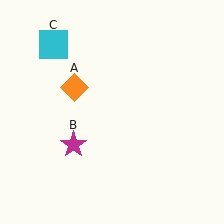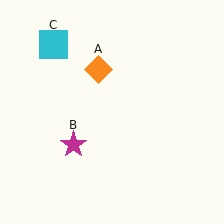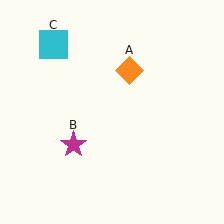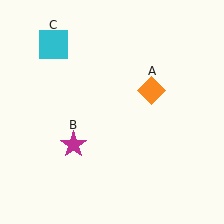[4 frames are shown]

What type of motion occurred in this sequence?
The orange diamond (object A) rotated clockwise around the center of the scene.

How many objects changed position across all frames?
1 object changed position: orange diamond (object A).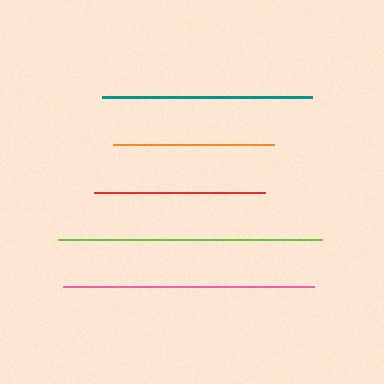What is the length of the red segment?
The red segment is approximately 170 pixels long.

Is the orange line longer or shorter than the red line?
The red line is longer than the orange line.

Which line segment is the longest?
The lime line is the longest at approximately 264 pixels.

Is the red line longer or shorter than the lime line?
The lime line is longer than the red line.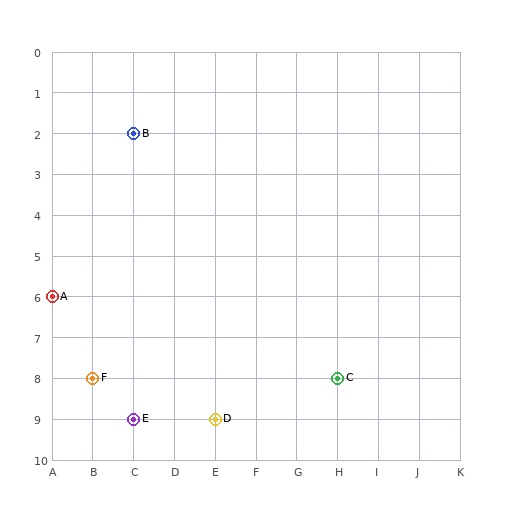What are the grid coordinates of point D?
Point D is at grid coordinates (E, 9).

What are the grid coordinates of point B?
Point B is at grid coordinates (C, 2).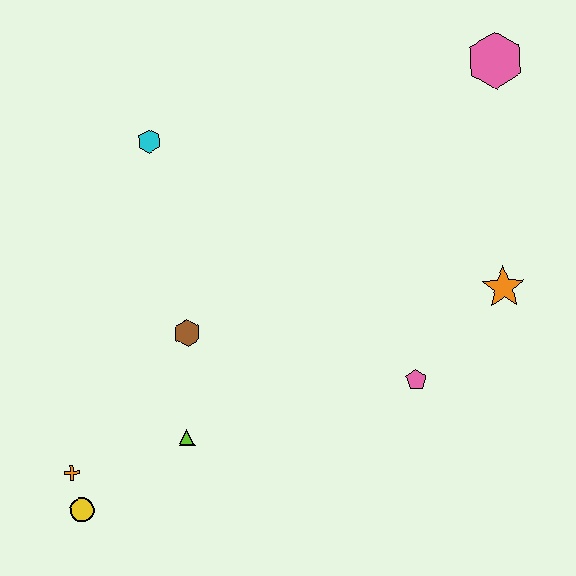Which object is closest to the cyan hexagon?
The brown hexagon is closest to the cyan hexagon.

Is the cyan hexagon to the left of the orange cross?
No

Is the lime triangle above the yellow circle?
Yes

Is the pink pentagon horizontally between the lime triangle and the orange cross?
No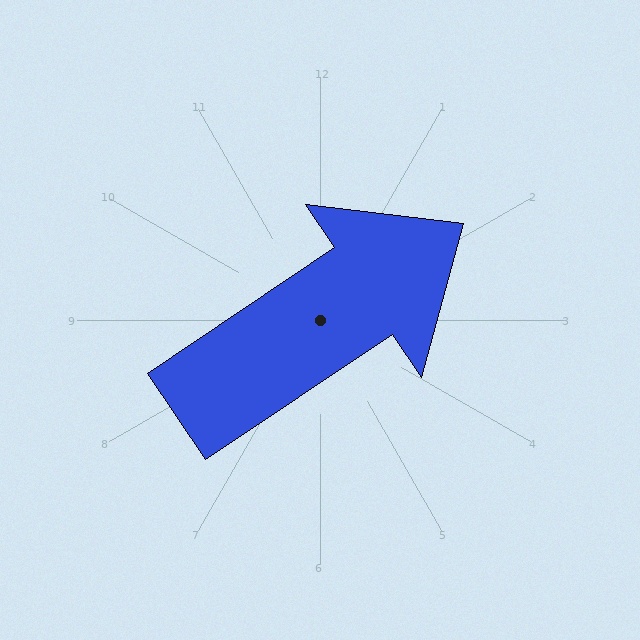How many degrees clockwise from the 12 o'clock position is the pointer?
Approximately 56 degrees.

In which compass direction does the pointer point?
Northeast.